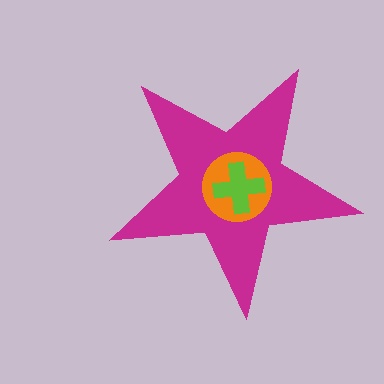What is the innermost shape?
The lime cross.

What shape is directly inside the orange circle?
The lime cross.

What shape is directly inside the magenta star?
The orange circle.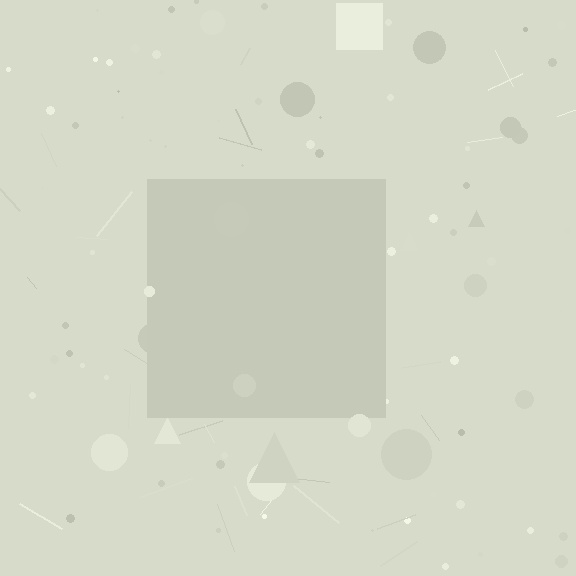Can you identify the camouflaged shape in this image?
The camouflaged shape is a square.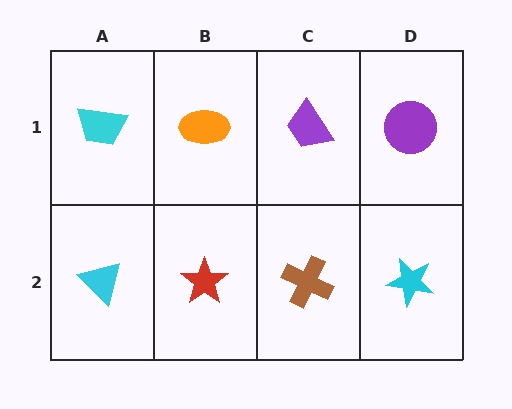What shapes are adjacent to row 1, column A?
A cyan triangle (row 2, column A), an orange ellipse (row 1, column B).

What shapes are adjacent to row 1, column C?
A brown cross (row 2, column C), an orange ellipse (row 1, column B), a purple circle (row 1, column D).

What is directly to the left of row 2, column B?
A cyan triangle.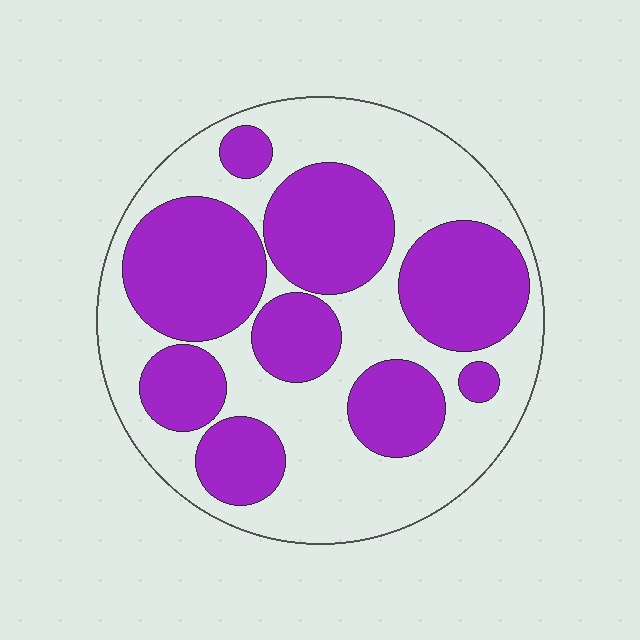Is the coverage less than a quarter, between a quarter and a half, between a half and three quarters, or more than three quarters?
Between a quarter and a half.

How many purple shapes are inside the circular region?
9.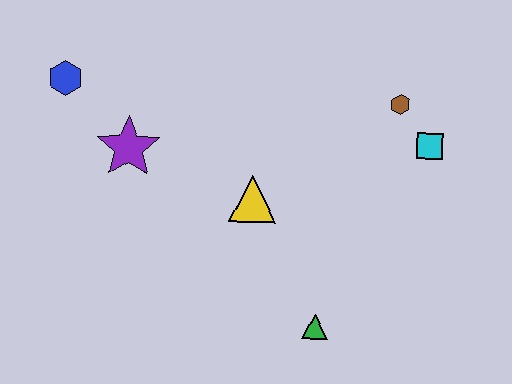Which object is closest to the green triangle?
The yellow triangle is closest to the green triangle.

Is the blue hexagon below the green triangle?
No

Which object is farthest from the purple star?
The cyan square is farthest from the purple star.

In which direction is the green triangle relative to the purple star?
The green triangle is to the right of the purple star.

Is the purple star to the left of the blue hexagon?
No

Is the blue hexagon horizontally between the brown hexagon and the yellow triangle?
No